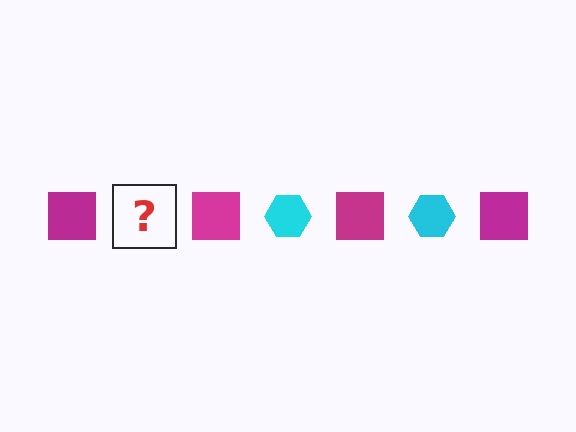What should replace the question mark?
The question mark should be replaced with a cyan hexagon.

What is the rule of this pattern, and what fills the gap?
The rule is that the pattern alternates between magenta square and cyan hexagon. The gap should be filled with a cyan hexagon.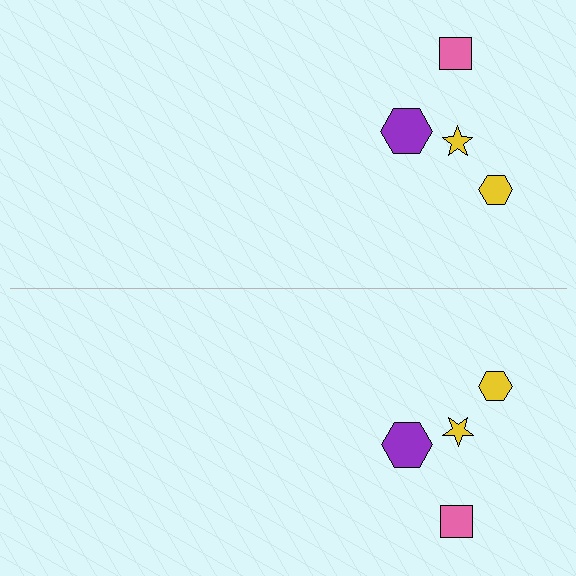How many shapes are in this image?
There are 8 shapes in this image.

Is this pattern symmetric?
Yes, this pattern has bilateral (reflection) symmetry.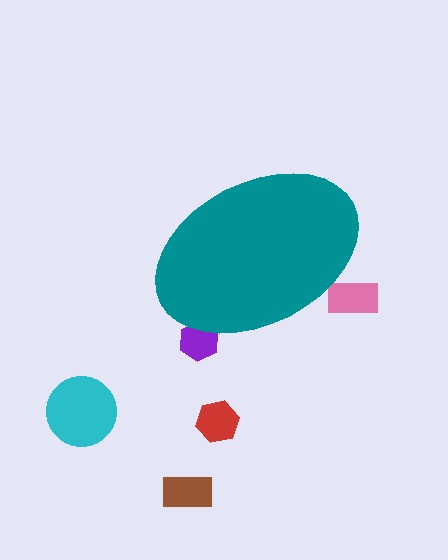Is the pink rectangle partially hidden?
Yes, the pink rectangle is partially hidden behind the teal ellipse.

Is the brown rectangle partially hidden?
No, the brown rectangle is fully visible.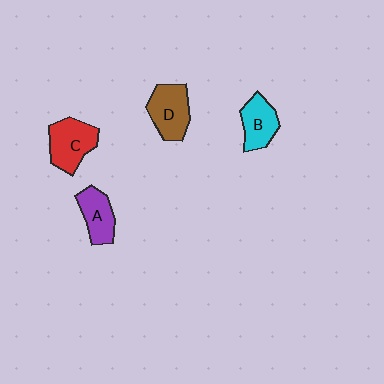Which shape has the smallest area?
Shape A (purple).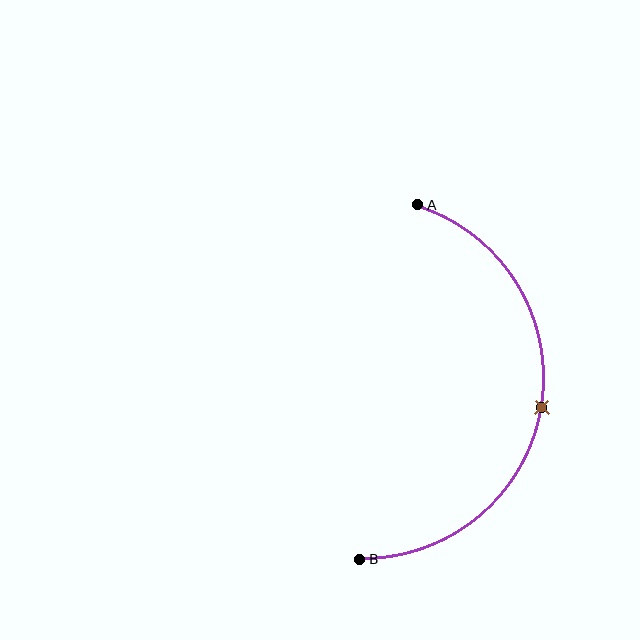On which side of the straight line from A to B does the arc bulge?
The arc bulges to the right of the straight line connecting A and B.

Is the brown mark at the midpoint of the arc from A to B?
Yes. The brown mark lies on the arc at equal arc-length from both A and B — it is the arc midpoint.